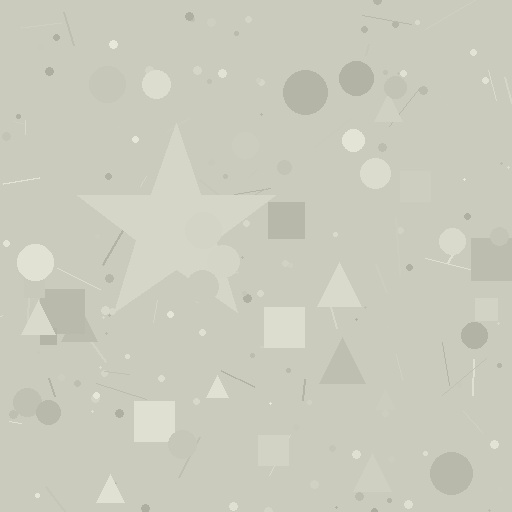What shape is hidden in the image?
A star is hidden in the image.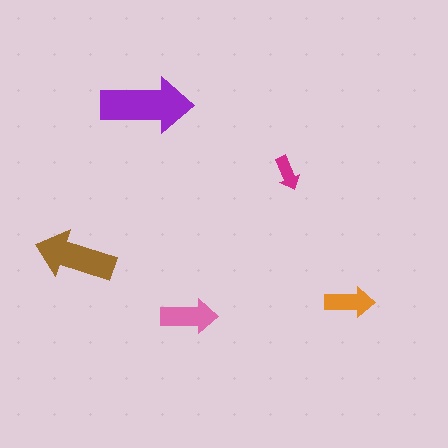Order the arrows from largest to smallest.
the purple one, the brown one, the pink one, the orange one, the magenta one.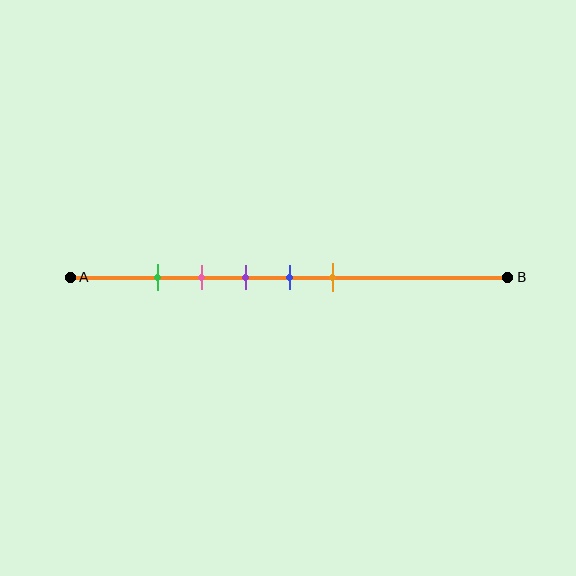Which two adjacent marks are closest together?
The green and pink marks are the closest adjacent pair.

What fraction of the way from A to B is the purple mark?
The purple mark is approximately 40% (0.4) of the way from A to B.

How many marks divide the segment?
There are 5 marks dividing the segment.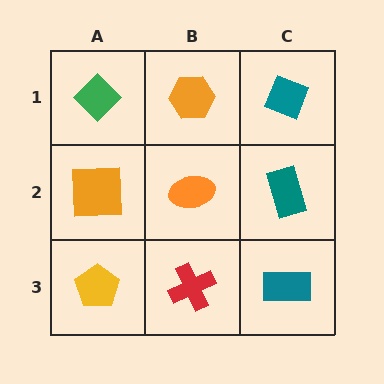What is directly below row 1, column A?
An orange square.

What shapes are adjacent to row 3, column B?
An orange ellipse (row 2, column B), a yellow pentagon (row 3, column A), a teal rectangle (row 3, column C).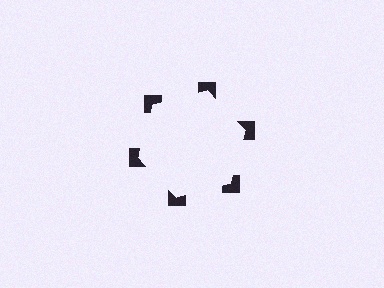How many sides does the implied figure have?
6 sides.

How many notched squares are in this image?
There are 6 — one at each vertex of the illusory hexagon.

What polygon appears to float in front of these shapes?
An illusory hexagon — its edges are inferred from the aligned wedge cuts in the notched squares, not physically drawn.